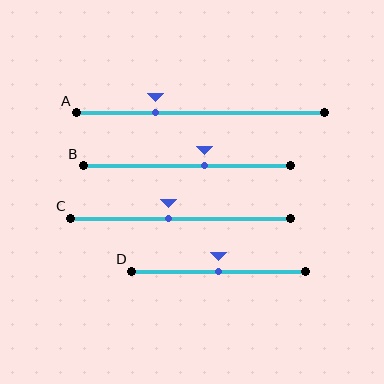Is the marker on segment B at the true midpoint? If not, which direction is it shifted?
No, the marker on segment B is shifted to the right by about 8% of the segment length.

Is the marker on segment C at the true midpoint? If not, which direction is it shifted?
No, the marker on segment C is shifted to the left by about 6% of the segment length.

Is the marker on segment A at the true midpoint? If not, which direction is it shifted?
No, the marker on segment A is shifted to the left by about 18% of the segment length.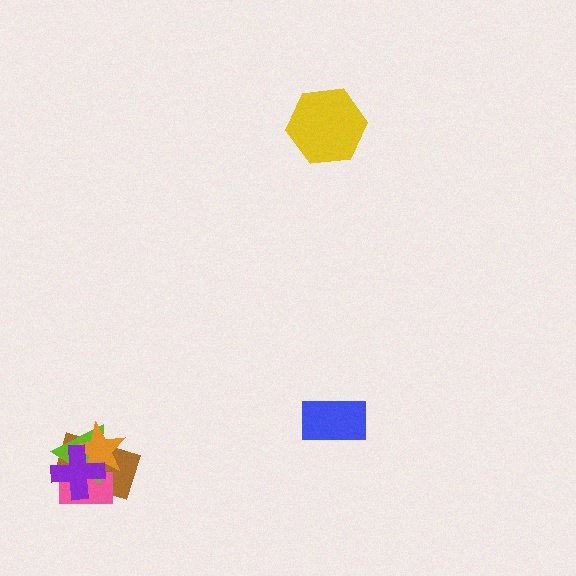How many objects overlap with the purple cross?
4 objects overlap with the purple cross.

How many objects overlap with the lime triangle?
4 objects overlap with the lime triangle.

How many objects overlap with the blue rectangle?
0 objects overlap with the blue rectangle.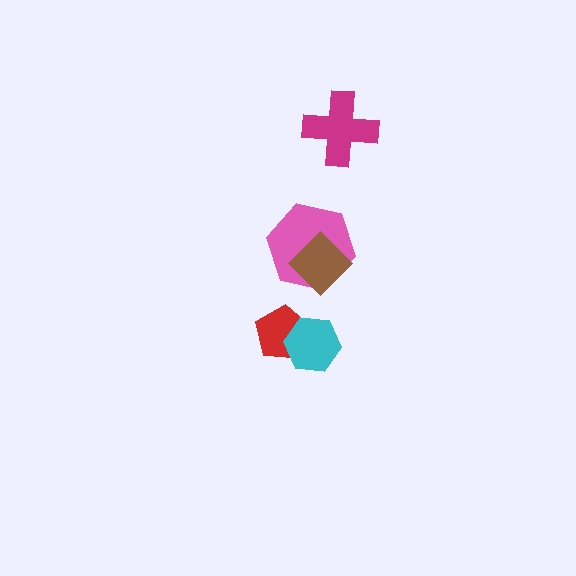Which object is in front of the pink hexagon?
The brown diamond is in front of the pink hexagon.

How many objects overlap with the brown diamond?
1 object overlaps with the brown diamond.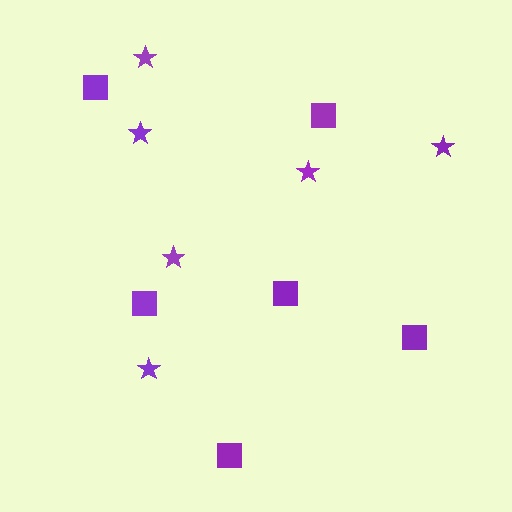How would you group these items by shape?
There are 2 groups: one group of squares (6) and one group of stars (6).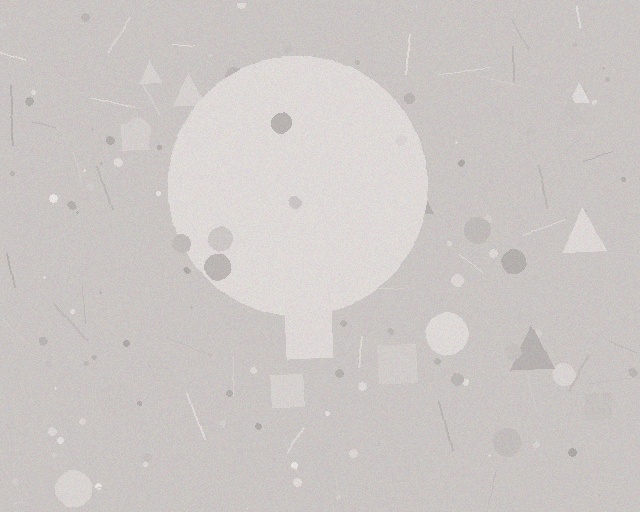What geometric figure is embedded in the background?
A circle is embedded in the background.